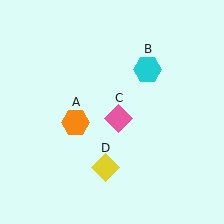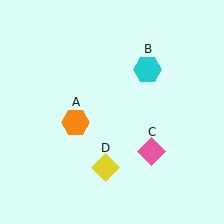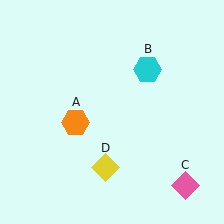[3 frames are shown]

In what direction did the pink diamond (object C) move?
The pink diamond (object C) moved down and to the right.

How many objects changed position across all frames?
1 object changed position: pink diamond (object C).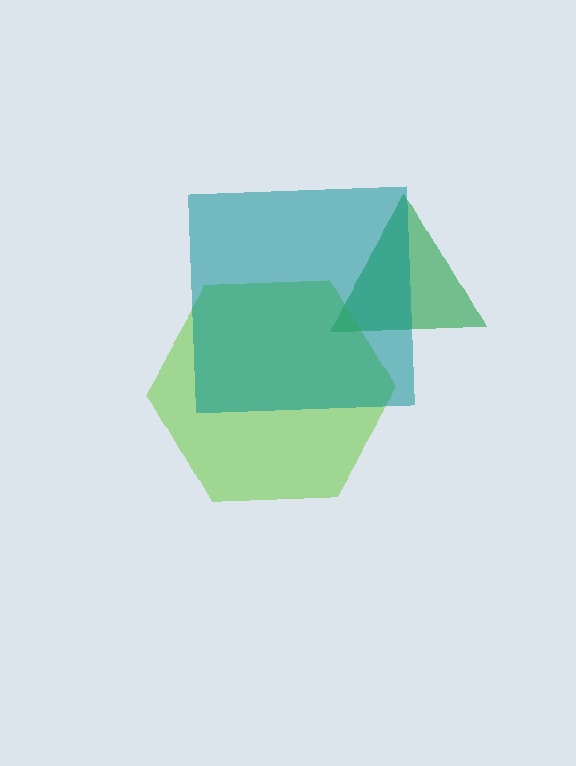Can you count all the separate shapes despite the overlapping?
Yes, there are 3 separate shapes.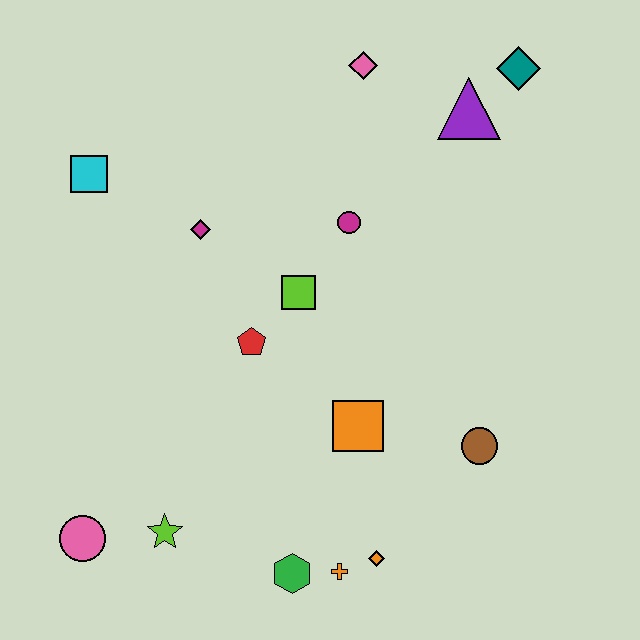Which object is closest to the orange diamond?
The orange cross is closest to the orange diamond.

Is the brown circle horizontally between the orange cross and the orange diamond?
No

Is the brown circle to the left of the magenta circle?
No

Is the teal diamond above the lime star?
Yes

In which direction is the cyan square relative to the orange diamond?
The cyan square is above the orange diamond.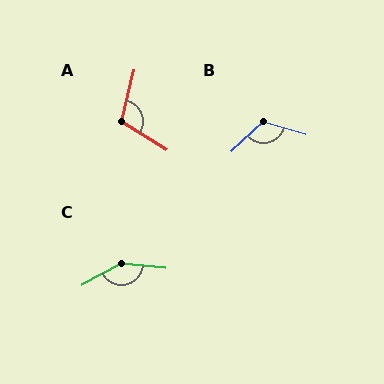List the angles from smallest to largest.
A (108°), B (121°), C (146°).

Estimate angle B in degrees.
Approximately 121 degrees.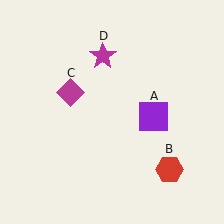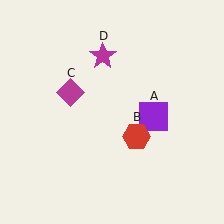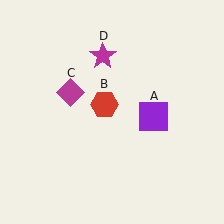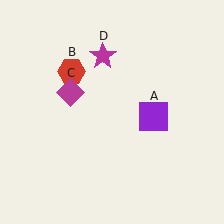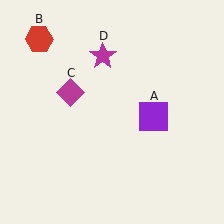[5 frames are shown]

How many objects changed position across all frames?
1 object changed position: red hexagon (object B).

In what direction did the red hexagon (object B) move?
The red hexagon (object B) moved up and to the left.